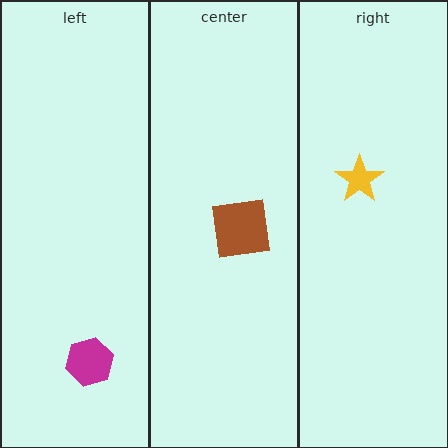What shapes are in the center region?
The brown square.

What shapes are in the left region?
The magenta hexagon.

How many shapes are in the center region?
1.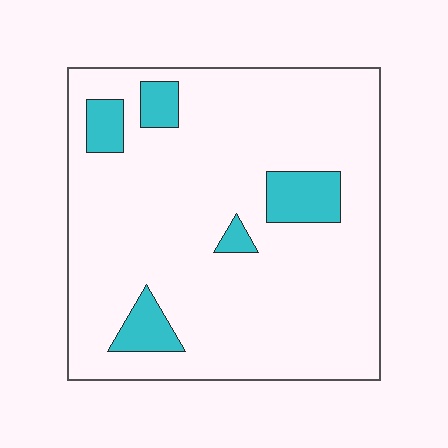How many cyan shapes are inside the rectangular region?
5.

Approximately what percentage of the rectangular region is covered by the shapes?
Approximately 10%.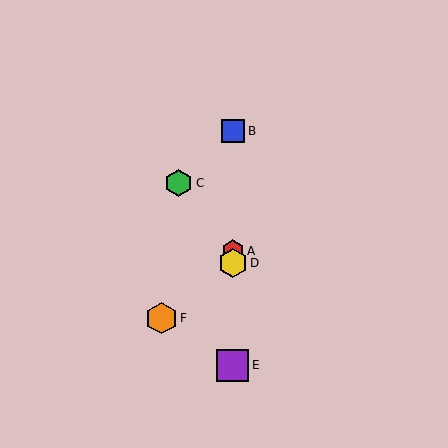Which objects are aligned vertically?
Objects A, B, D, E are aligned vertically.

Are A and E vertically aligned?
Yes, both are at x≈233.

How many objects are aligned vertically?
4 objects (A, B, D, E) are aligned vertically.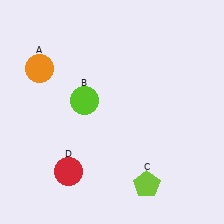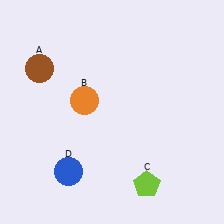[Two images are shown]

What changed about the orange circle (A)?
In Image 1, A is orange. In Image 2, it changed to brown.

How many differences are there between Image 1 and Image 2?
There are 3 differences between the two images.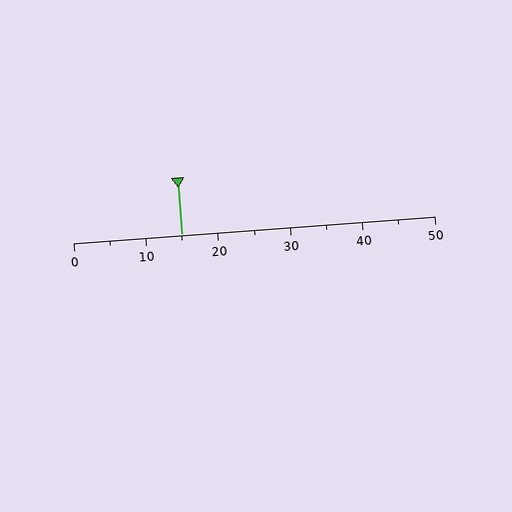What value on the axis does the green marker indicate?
The marker indicates approximately 15.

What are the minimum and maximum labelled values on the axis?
The axis runs from 0 to 50.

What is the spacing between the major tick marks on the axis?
The major ticks are spaced 10 apart.